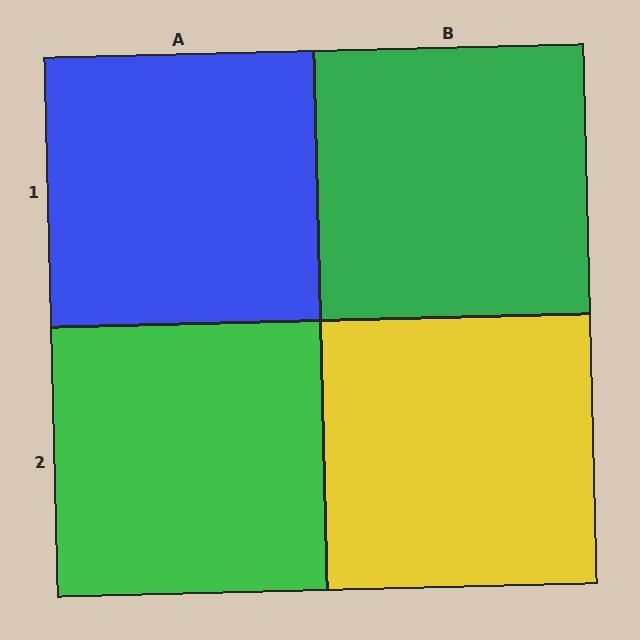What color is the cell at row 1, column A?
Blue.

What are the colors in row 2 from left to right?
Green, yellow.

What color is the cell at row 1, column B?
Green.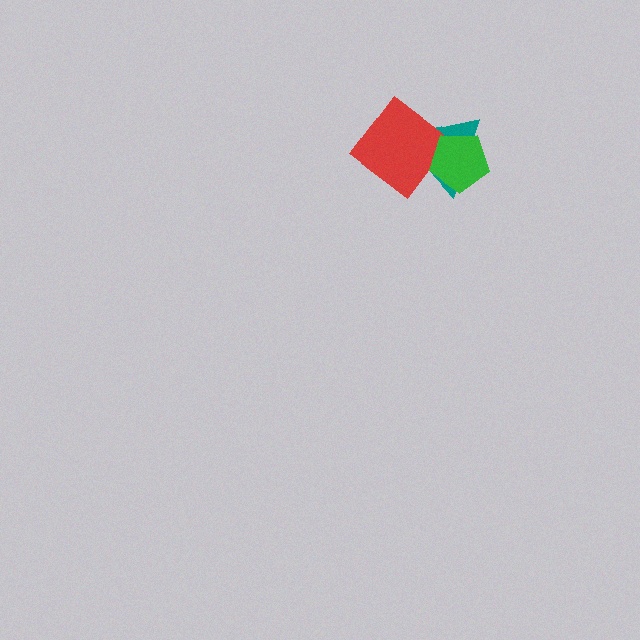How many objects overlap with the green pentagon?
2 objects overlap with the green pentagon.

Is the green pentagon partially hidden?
No, no other shape covers it.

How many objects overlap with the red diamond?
2 objects overlap with the red diamond.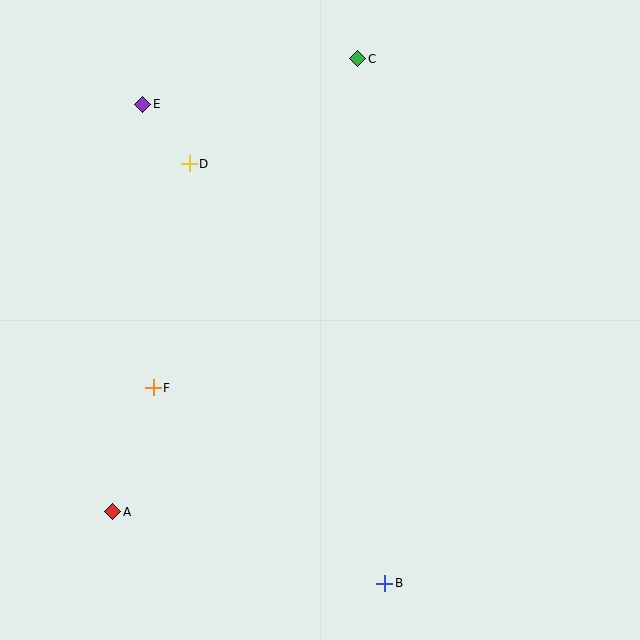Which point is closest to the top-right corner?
Point C is closest to the top-right corner.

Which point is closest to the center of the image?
Point F at (153, 388) is closest to the center.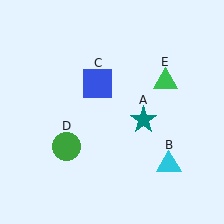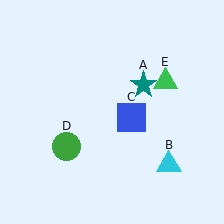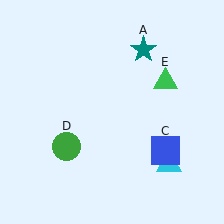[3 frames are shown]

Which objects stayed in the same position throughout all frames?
Cyan triangle (object B) and green circle (object D) and green triangle (object E) remained stationary.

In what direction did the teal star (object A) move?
The teal star (object A) moved up.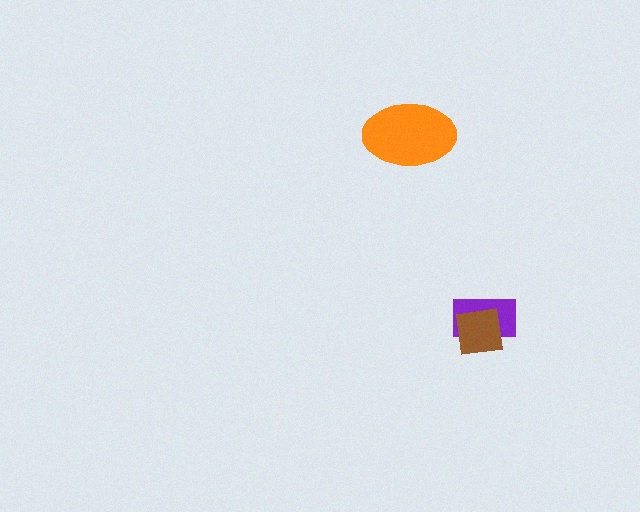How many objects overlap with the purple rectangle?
1 object overlaps with the purple rectangle.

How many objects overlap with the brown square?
1 object overlaps with the brown square.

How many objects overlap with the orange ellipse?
0 objects overlap with the orange ellipse.